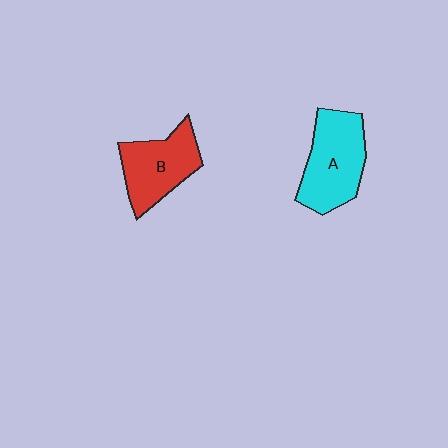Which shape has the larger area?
Shape A (cyan).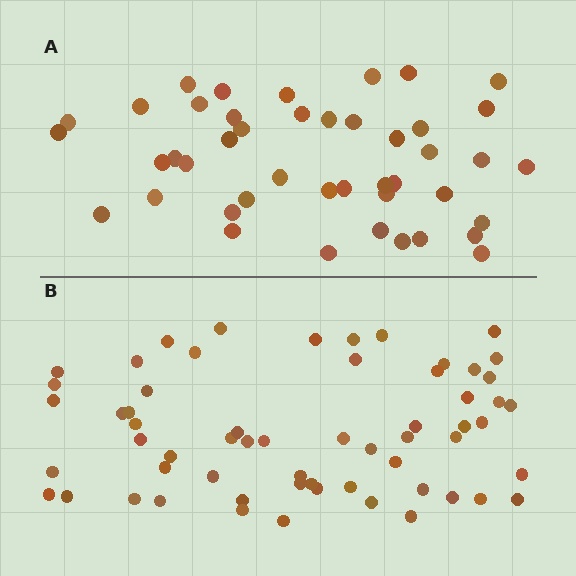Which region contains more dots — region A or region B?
Region B (the bottom region) has more dots.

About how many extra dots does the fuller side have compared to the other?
Region B has approximately 15 more dots than region A.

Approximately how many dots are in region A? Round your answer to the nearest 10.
About 40 dots. (The exact count is 44, which rounds to 40.)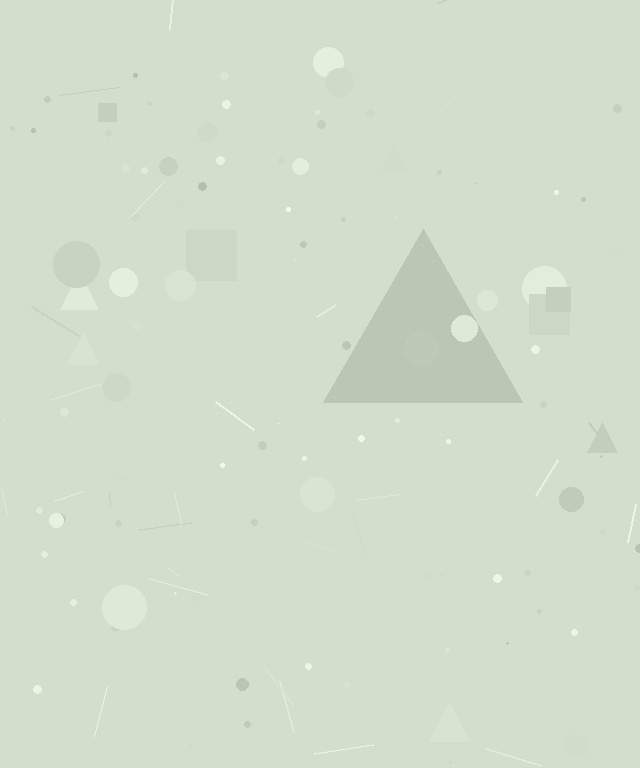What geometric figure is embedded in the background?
A triangle is embedded in the background.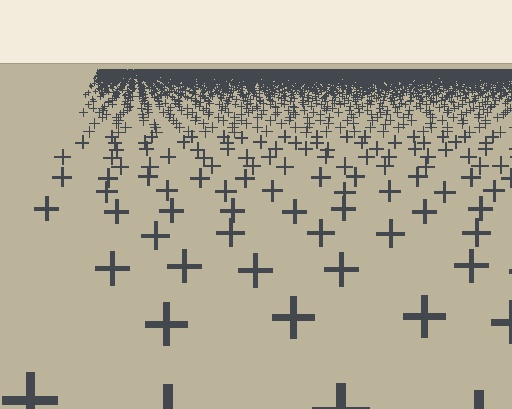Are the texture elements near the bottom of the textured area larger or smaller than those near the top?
Larger. Near the bottom, elements are closer to the viewer and appear at a bigger on-screen size.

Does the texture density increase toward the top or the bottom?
Density increases toward the top.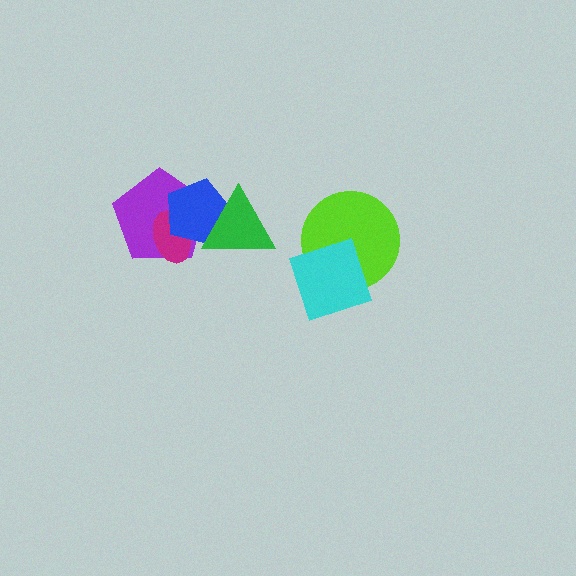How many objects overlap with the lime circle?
1 object overlaps with the lime circle.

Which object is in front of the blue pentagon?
The green triangle is in front of the blue pentagon.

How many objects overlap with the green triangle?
2 objects overlap with the green triangle.